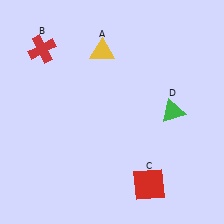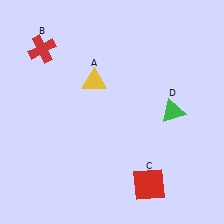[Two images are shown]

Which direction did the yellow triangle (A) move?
The yellow triangle (A) moved down.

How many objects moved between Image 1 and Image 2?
1 object moved between the two images.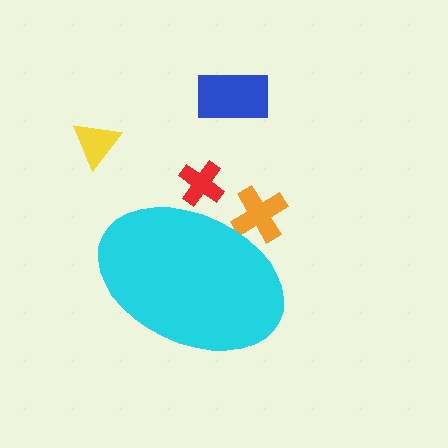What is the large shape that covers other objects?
A cyan ellipse.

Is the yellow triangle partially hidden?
No, the yellow triangle is fully visible.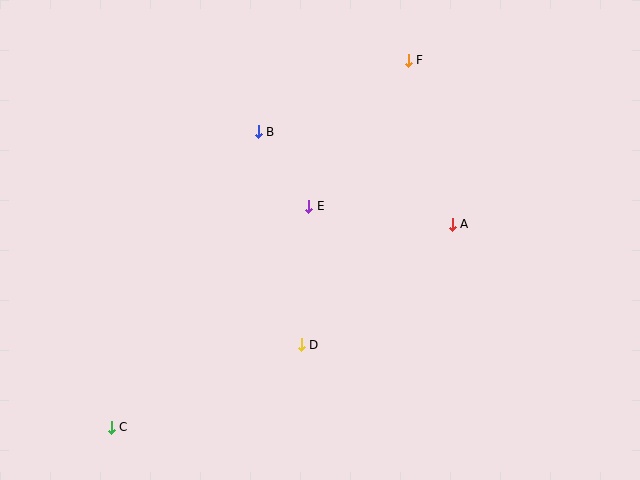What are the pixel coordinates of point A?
Point A is at (452, 224).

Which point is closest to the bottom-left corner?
Point C is closest to the bottom-left corner.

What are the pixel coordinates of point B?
Point B is at (258, 132).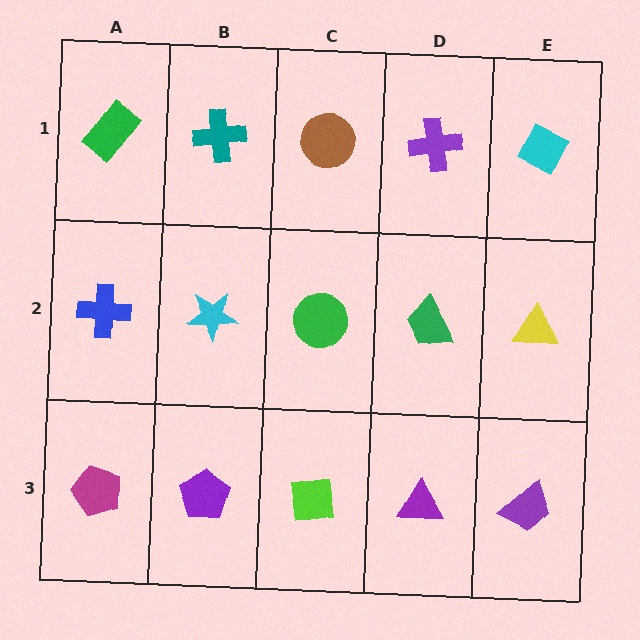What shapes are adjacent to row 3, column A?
A blue cross (row 2, column A), a purple pentagon (row 3, column B).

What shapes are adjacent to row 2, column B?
A teal cross (row 1, column B), a purple pentagon (row 3, column B), a blue cross (row 2, column A), a green circle (row 2, column C).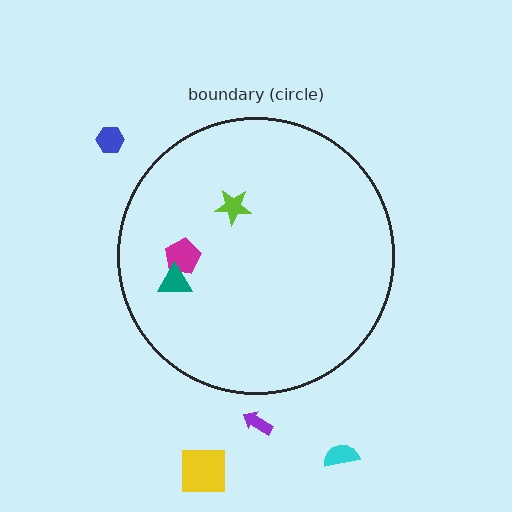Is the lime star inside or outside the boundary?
Inside.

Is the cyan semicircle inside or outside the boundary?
Outside.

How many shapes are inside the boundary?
3 inside, 4 outside.